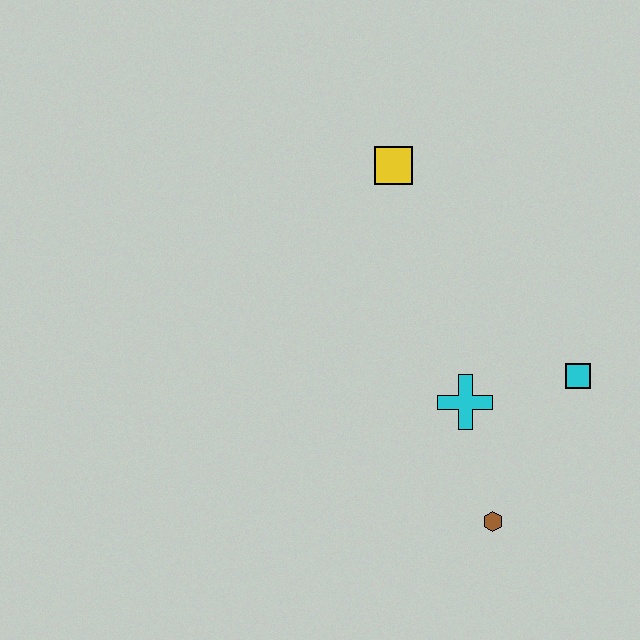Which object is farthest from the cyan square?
The yellow square is farthest from the cyan square.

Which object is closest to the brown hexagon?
The cyan cross is closest to the brown hexagon.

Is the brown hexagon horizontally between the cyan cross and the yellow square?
No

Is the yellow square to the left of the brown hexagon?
Yes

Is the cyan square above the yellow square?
No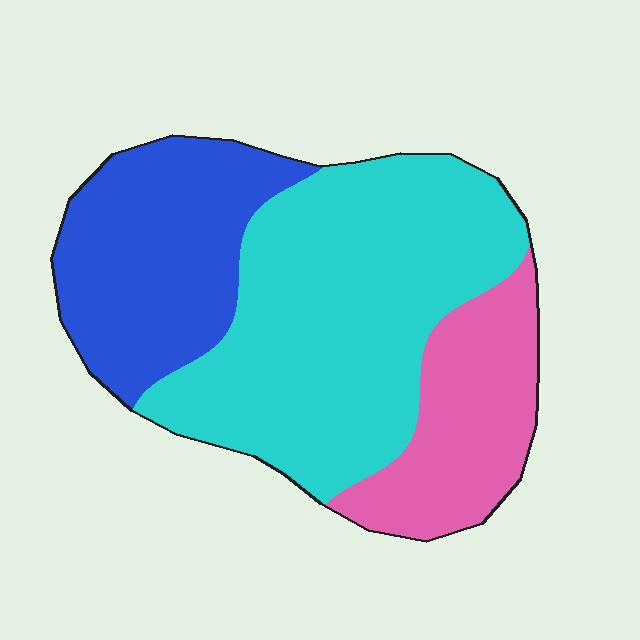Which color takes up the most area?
Cyan, at roughly 50%.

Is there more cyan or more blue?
Cyan.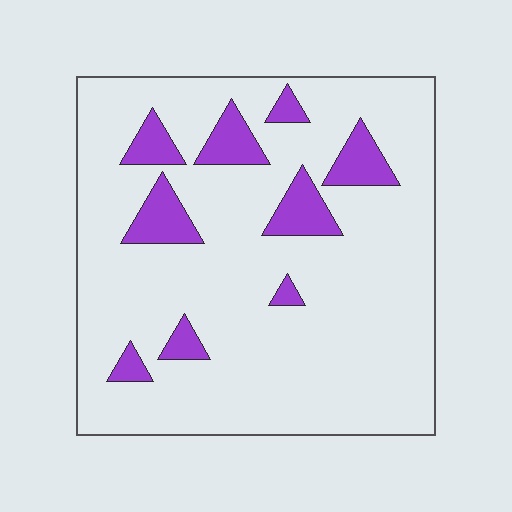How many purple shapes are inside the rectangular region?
9.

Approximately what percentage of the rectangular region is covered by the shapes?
Approximately 15%.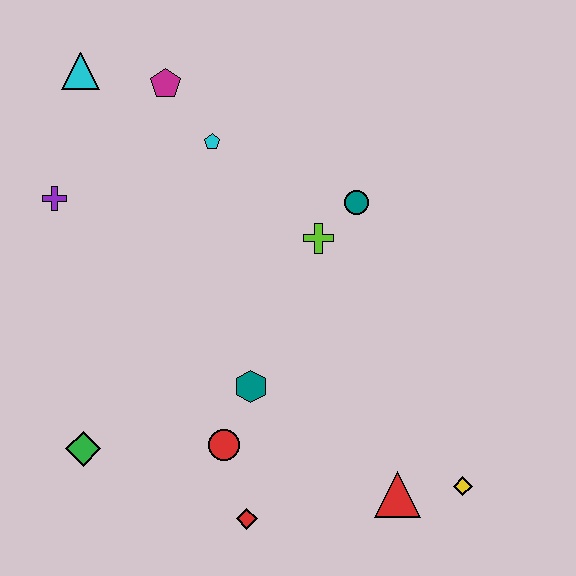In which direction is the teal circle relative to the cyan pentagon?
The teal circle is to the right of the cyan pentagon.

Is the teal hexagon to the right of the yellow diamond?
No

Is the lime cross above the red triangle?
Yes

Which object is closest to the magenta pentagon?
The cyan pentagon is closest to the magenta pentagon.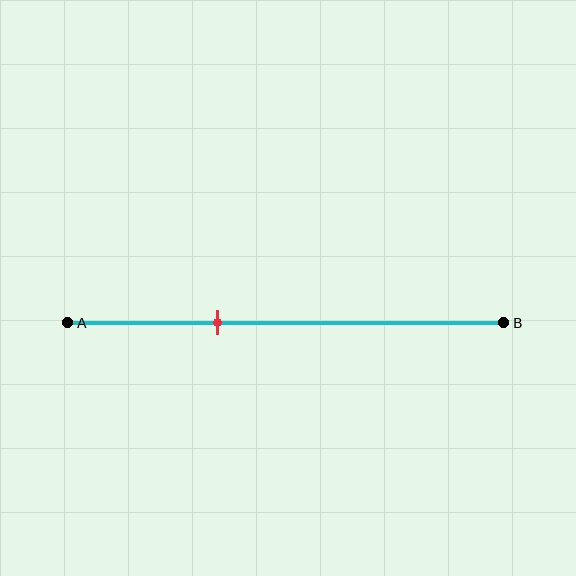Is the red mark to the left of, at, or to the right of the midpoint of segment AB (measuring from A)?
The red mark is to the left of the midpoint of segment AB.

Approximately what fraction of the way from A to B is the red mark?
The red mark is approximately 35% of the way from A to B.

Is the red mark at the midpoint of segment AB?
No, the mark is at about 35% from A, not at the 50% midpoint.